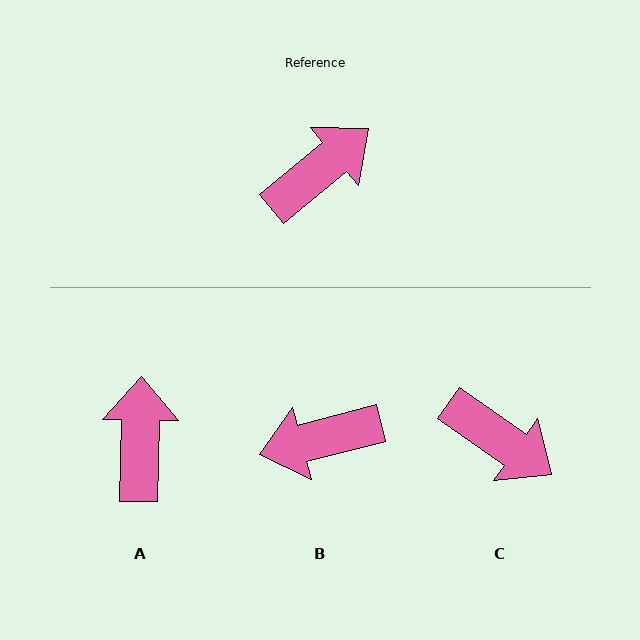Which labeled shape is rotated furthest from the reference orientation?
B, about 155 degrees away.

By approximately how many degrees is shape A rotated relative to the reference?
Approximately 49 degrees counter-clockwise.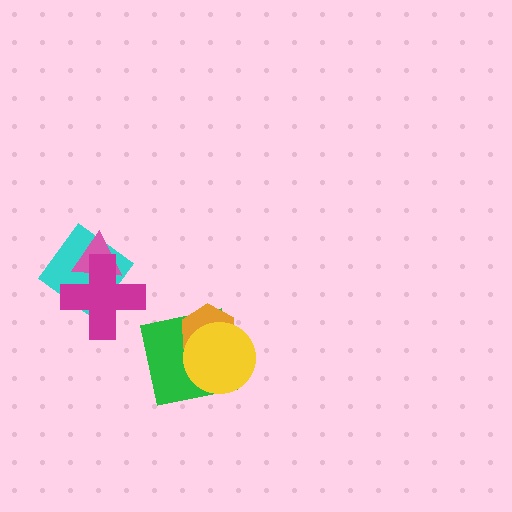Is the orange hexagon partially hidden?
Yes, it is partially covered by another shape.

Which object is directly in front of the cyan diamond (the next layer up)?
The pink triangle is directly in front of the cyan diamond.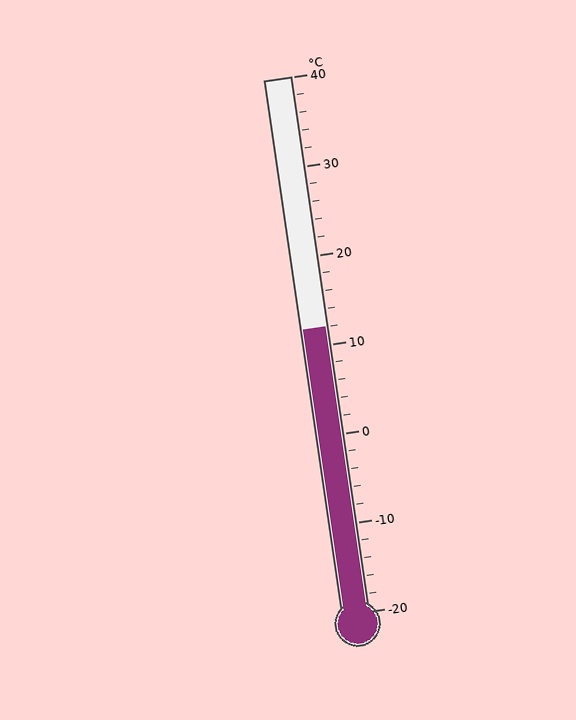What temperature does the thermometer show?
The thermometer shows approximately 12°C.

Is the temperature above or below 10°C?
The temperature is above 10°C.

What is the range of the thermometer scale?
The thermometer scale ranges from -20°C to 40°C.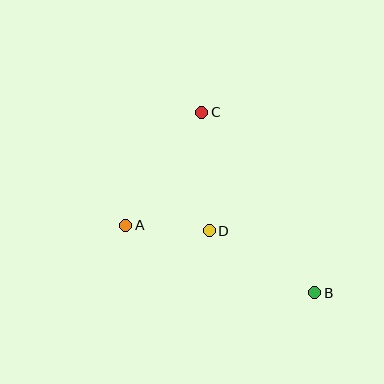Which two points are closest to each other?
Points A and D are closest to each other.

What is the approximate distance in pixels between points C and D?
The distance between C and D is approximately 119 pixels.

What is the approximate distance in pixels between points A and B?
The distance between A and B is approximately 200 pixels.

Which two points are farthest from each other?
Points B and C are farthest from each other.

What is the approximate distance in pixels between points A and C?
The distance between A and C is approximately 137 pixels.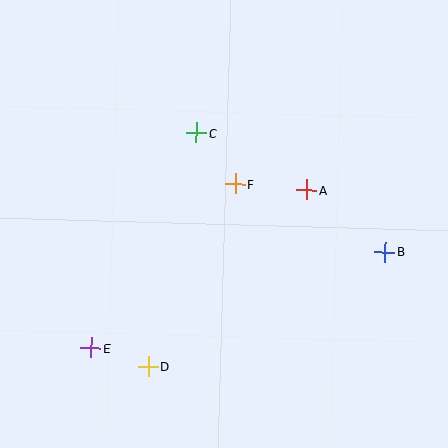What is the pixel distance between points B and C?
The distance between B and C is 223 pixels.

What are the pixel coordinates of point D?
Point D is at (148, 366).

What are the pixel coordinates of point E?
Point E is at (91, 348).